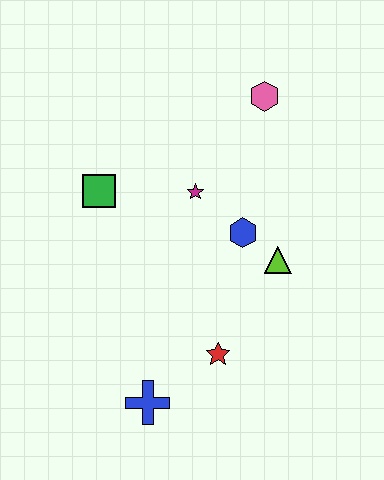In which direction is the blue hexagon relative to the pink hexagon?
The blue hexagon is below the pink hexagon.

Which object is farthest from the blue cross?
The pink hexagon is farthest from the blue cross.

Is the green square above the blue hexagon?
Yes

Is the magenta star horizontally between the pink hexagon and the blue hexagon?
No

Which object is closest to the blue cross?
The red star is closest to the blue cross.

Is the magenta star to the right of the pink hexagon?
No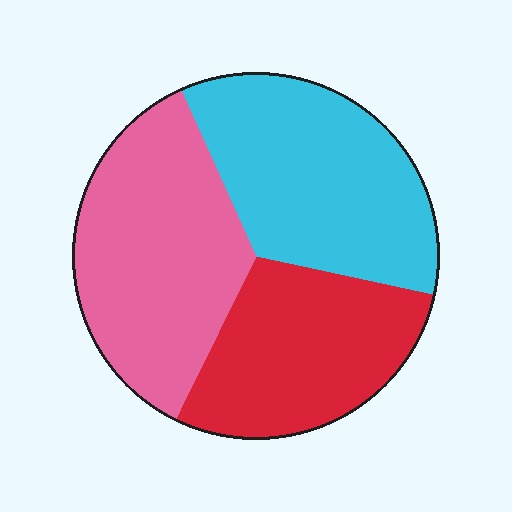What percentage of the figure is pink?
Pink takes up about three eighths (3/8) of the figure.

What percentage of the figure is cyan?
Cyan covers about 35% of the figure.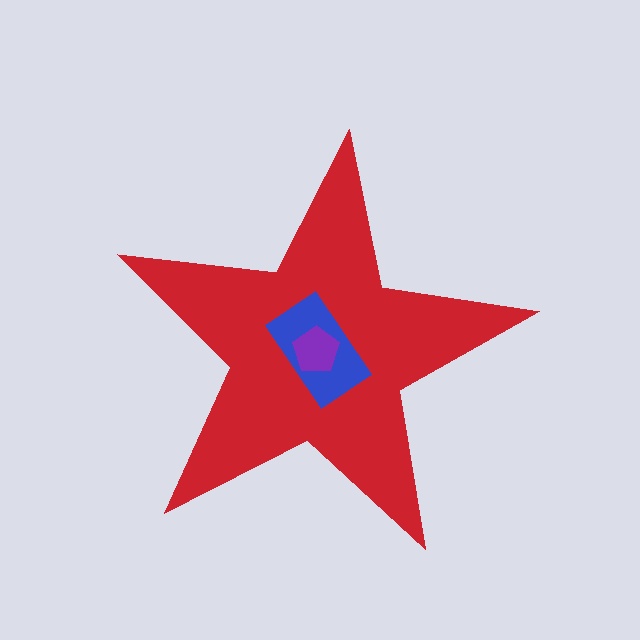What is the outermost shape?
The red star.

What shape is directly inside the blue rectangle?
The purple pentagon.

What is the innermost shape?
The purple pentagon.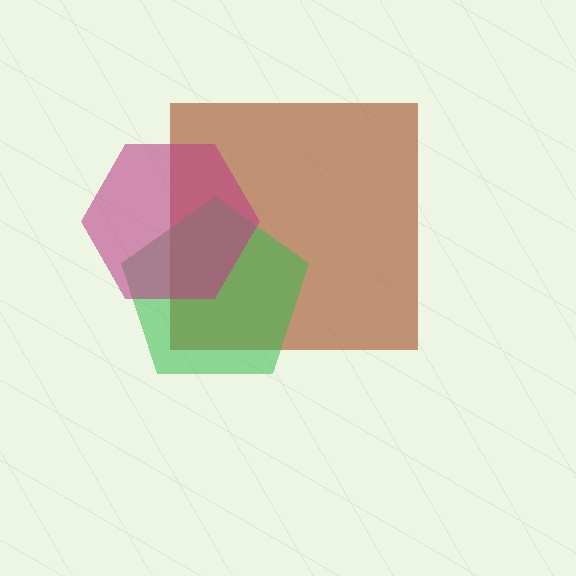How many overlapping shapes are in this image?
There are 3 overlapping shapes in the image.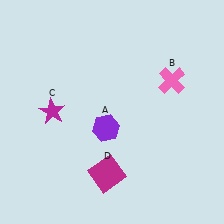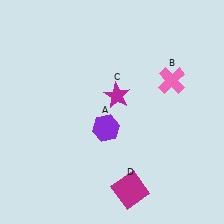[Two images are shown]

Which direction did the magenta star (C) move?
The magenta star (C) moved right.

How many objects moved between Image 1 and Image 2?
2 objects moved between the two images.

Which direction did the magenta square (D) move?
The magenta square (D) moved right.